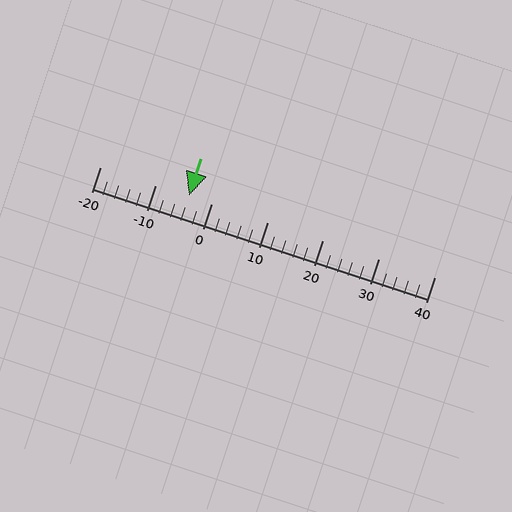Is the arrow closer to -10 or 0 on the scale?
The arrow is closer to 0.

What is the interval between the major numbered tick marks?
The major tick marks are spaced 10 units apart.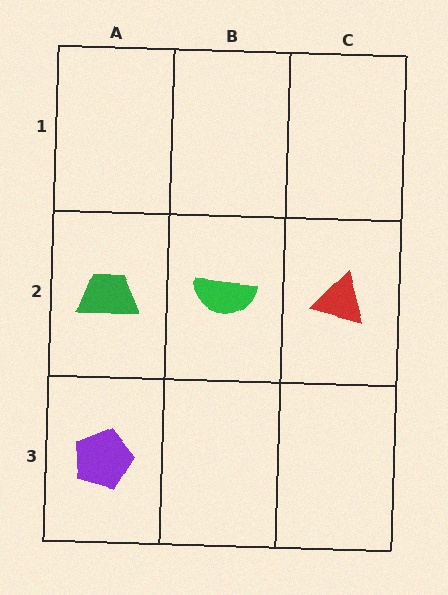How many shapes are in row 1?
0 shapes.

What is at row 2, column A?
A green trapezoid.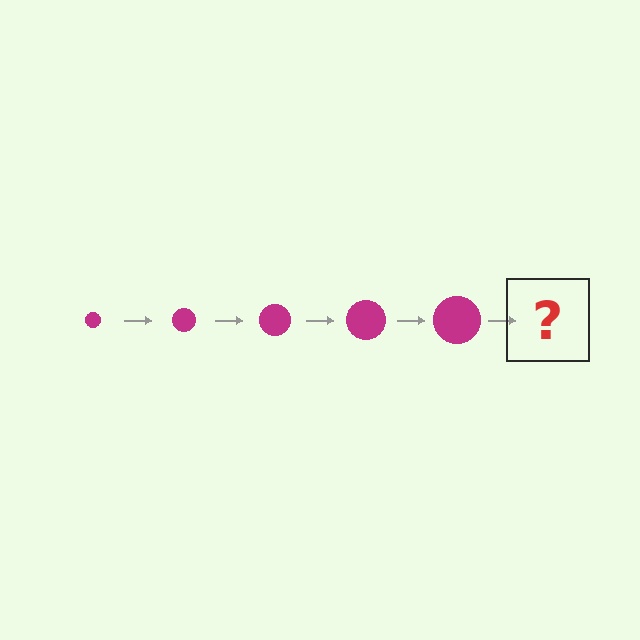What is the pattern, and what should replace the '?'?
The pattern is that the circle gets progressively larger each step. The '?' should be a magenta circle, larger than the previous one.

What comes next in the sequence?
The next element should be a magenta circle, larger than the previous one.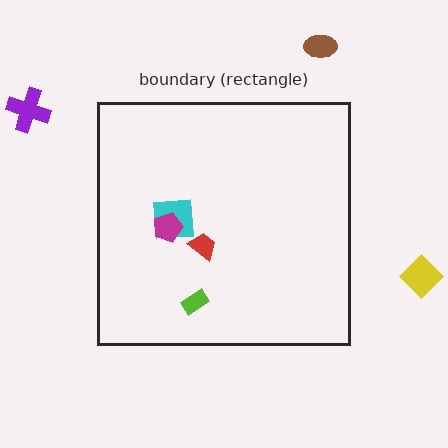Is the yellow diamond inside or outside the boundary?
Outside.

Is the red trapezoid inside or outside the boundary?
Inside.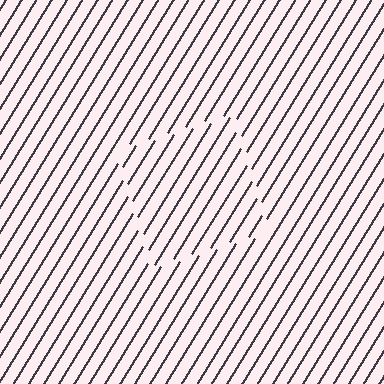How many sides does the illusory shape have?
4 sides — the line-ends trace a square.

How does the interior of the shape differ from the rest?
The interior of the shape contains the same grating, shifted by half a period — the contour is defined by the phase discontinuity where line-ends from the inner and outer gratings abut.